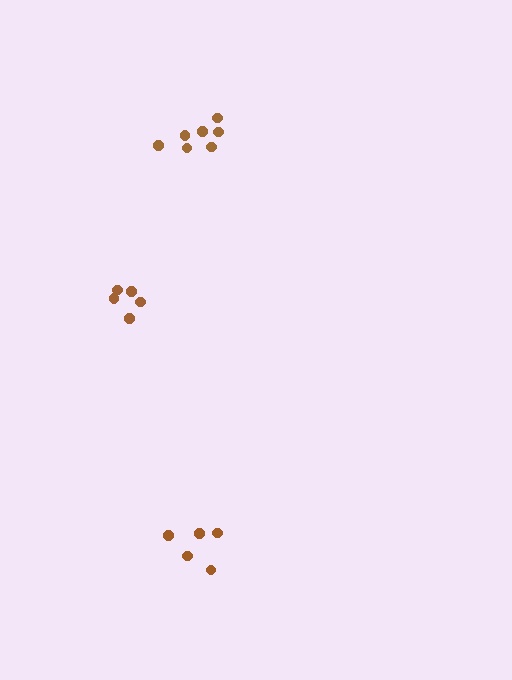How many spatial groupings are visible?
There are 3 spatial groupings.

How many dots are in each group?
Group 1: 5 dots, Group 2: 5 dots, Group 3: 7 dots (17 total).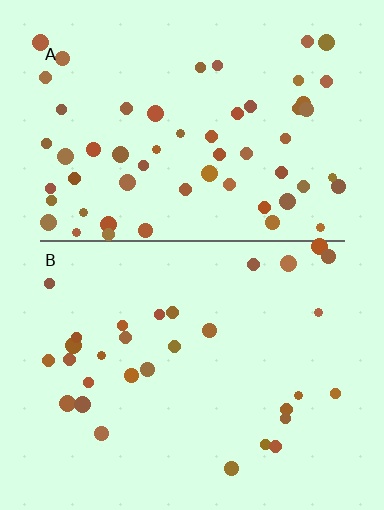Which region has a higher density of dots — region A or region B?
A (the top).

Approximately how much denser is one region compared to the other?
Approximately 1.8× — region A over region B.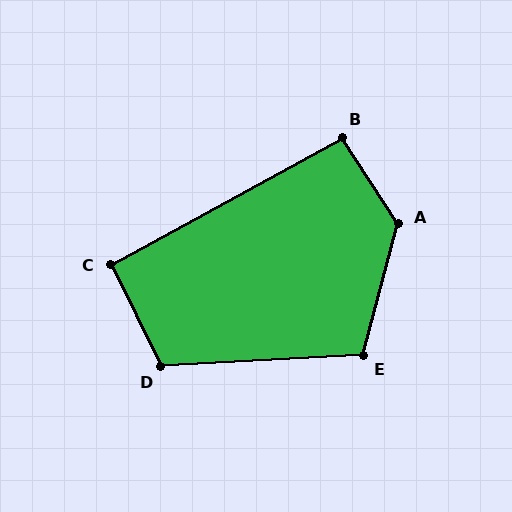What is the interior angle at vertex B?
Approximately 95 degrees (approximately right).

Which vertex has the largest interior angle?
A, at approximately 132 degrees.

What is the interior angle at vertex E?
Approximately 108 degrees (obtuse).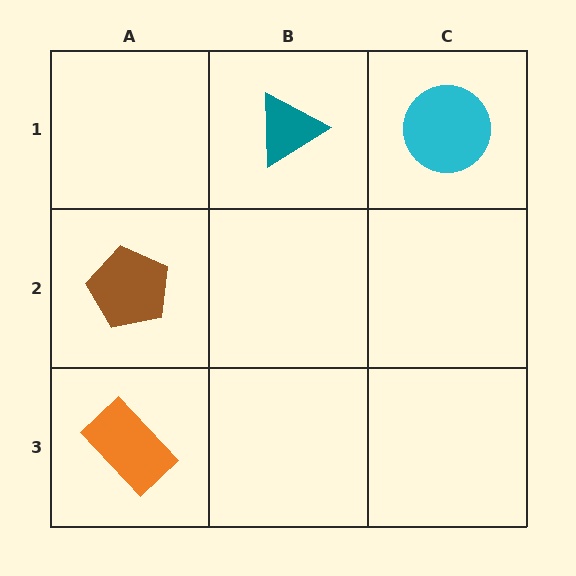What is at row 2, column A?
A brown pentagon.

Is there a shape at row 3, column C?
No, that cell is empty.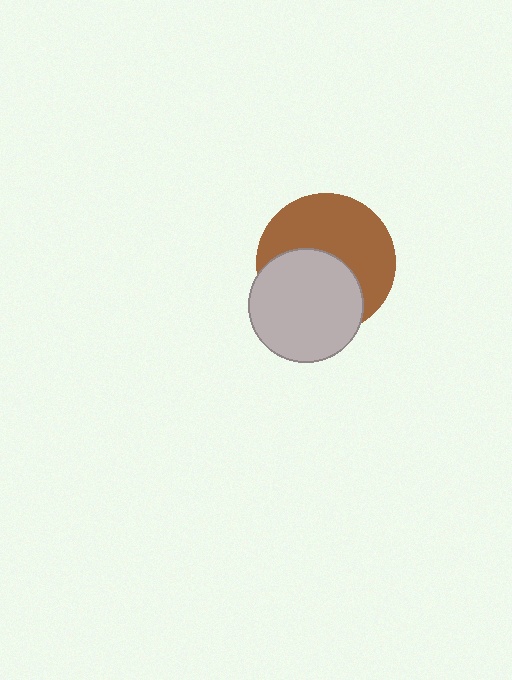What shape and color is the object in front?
The object in front is a light gray circle.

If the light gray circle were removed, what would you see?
You would see the complete brown circle.